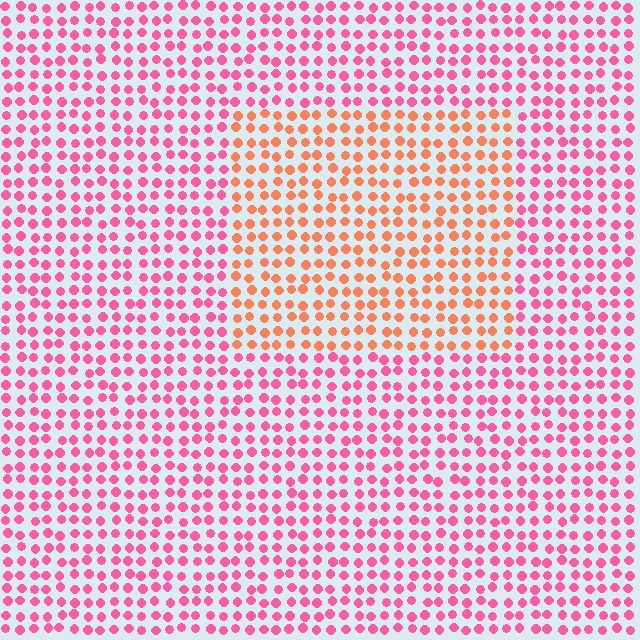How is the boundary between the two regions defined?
The boundary is defined purely by a slight shift in hue (about 43 degrees). Spacing, size, and orientation are identical on both sides.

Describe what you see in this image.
The image is filled with small pink elements in a uniform arrangement. A rectangle-shaped region is visible where the elements are tinted to a slightly different hue, forming a subtle color boundary.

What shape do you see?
I see a rectangle.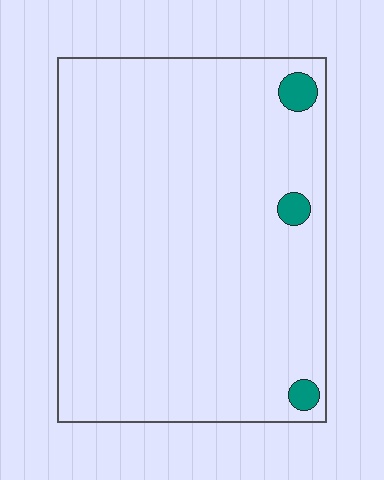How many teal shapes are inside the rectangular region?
3.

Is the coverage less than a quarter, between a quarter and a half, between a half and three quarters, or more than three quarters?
Less than a quarter.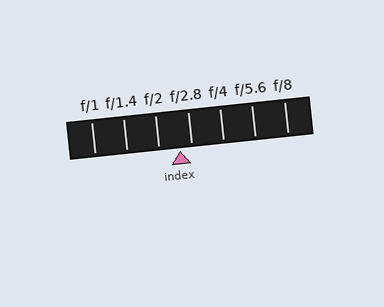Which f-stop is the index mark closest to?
The index mark is closest to f/2.8.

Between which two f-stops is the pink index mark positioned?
The index mark is between f/2 and f/2.8.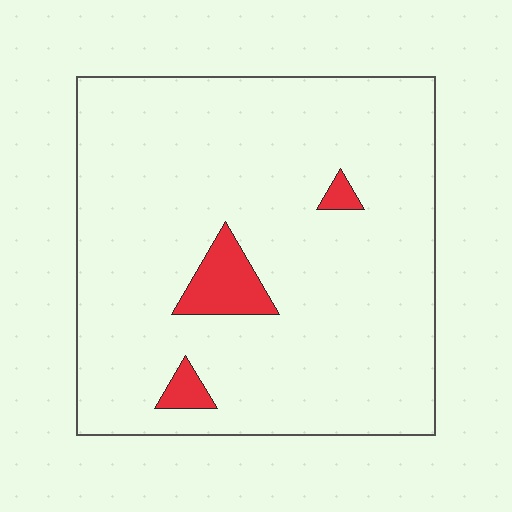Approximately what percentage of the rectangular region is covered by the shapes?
Approximately 5%.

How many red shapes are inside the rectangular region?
3.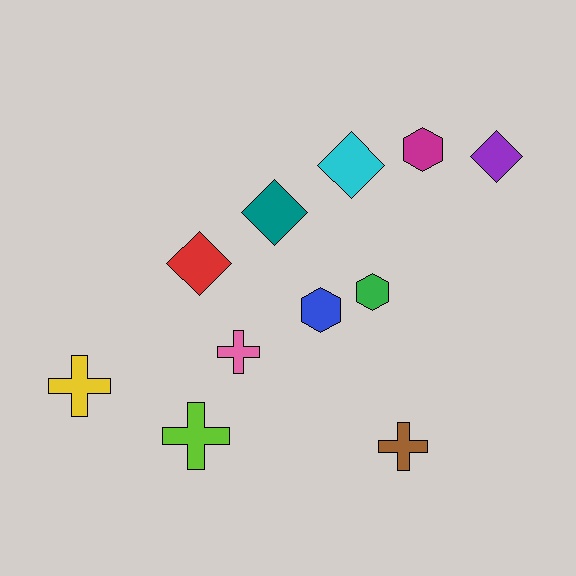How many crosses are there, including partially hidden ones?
There are 4 crosses.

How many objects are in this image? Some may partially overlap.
There are 11 objects.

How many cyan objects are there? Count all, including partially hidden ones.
There is 1 cyan object.